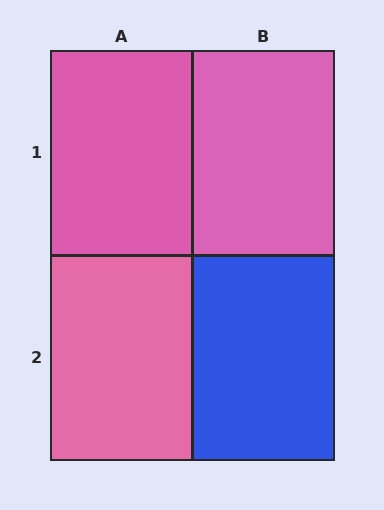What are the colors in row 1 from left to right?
Pink, pink.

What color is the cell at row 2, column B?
Blue.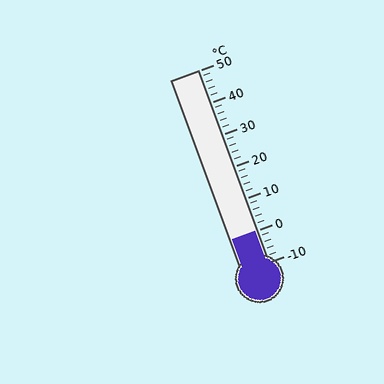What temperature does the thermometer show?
The thermometer shows approximately 0°C.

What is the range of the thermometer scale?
The thermometer scale ranges from -10°C to 50°C.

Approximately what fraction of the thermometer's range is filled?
The thermometer is filled to approximately 15% of its range.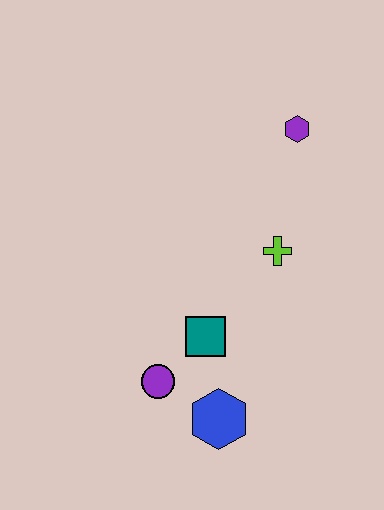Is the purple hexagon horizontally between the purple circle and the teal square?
No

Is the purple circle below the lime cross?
Yes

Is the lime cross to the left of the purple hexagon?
Yes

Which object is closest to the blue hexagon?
The purple circle is closest to the blue hexagon.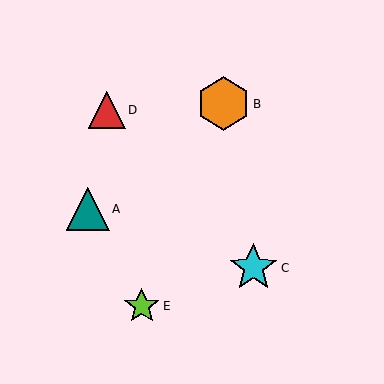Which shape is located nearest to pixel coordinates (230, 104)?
The orange hexagon (labeled B) at (223, 104) is nearest to that location.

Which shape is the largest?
The orange hexagon (labeled B) is the largest.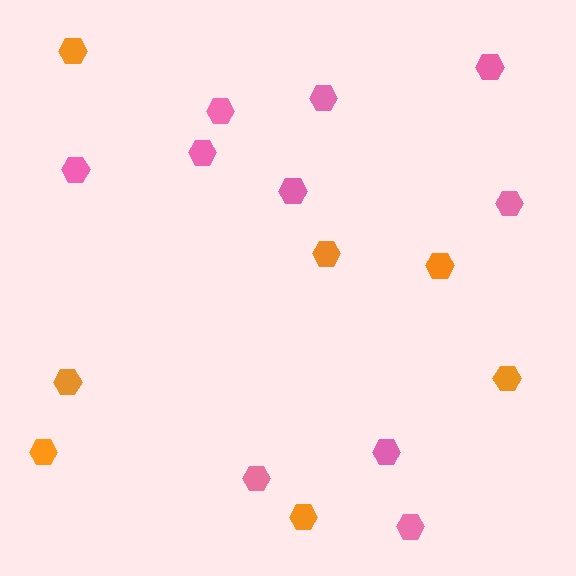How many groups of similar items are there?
There are 2 groups: one group of pink hexagons (10) and one group of orange hexagons (7).